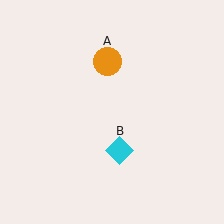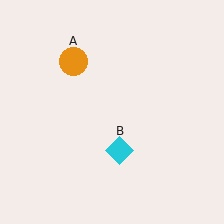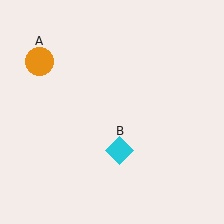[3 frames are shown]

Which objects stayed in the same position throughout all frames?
Cyan diamond (object B) remained stationary.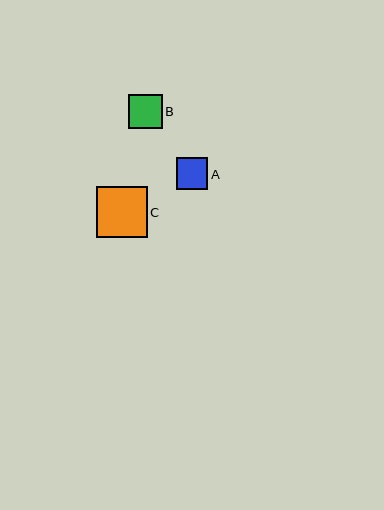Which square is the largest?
Square C is the largest with a size of approximately 51 pixels.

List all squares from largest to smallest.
From largest to smallest: C, B, A.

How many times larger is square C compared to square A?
Square C is approximately 1.6 times the size of square A.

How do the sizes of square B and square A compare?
Square B and square A are approximately the same size.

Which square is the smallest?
Square A is the smallest with a size of approximately 32 pixels.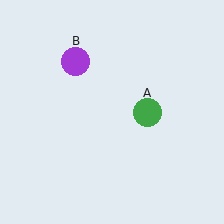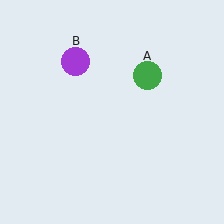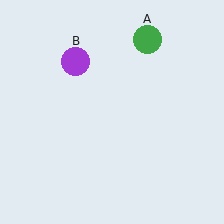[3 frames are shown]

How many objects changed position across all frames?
1 object changed position: green circle (object A).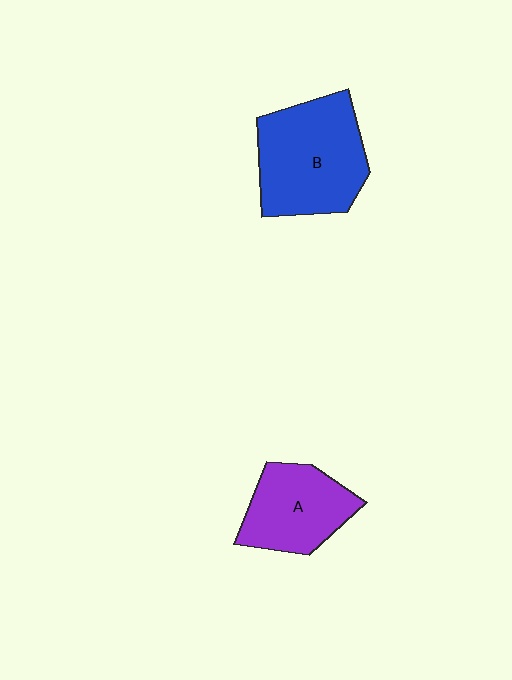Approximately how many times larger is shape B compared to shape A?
Approximately 1.4 times.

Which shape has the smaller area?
Shape A (purple).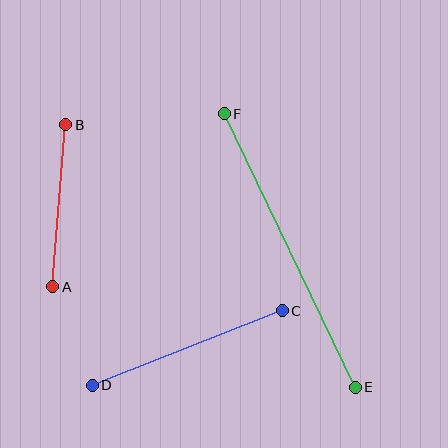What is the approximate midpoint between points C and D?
The midpoint is at approximately (187, 348) pixels.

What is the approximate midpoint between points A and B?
The midpoint is at approximately (59, 206) pixels.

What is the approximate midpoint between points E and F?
The midpoint is at approximately (290, 251) pixels.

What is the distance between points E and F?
The distance is approximately 303 pixels.